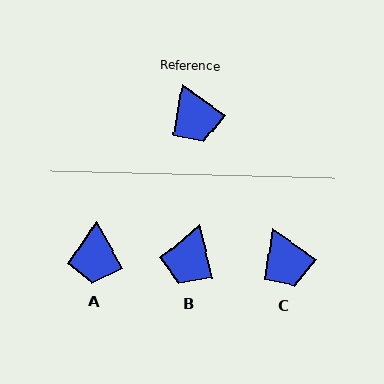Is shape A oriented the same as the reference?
No, it is off by about 26 degrees.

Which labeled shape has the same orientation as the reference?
C.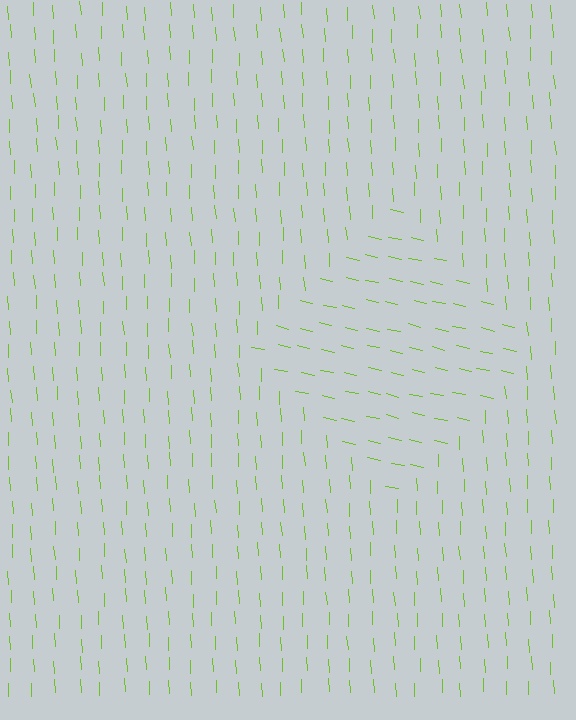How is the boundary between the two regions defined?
The boundary is defined purely by a change in line orientation (approximately 74 degrees difference). All lines are the same color and thickness.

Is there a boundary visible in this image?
Yes, there is a texture boundary formed by a change in line orientation.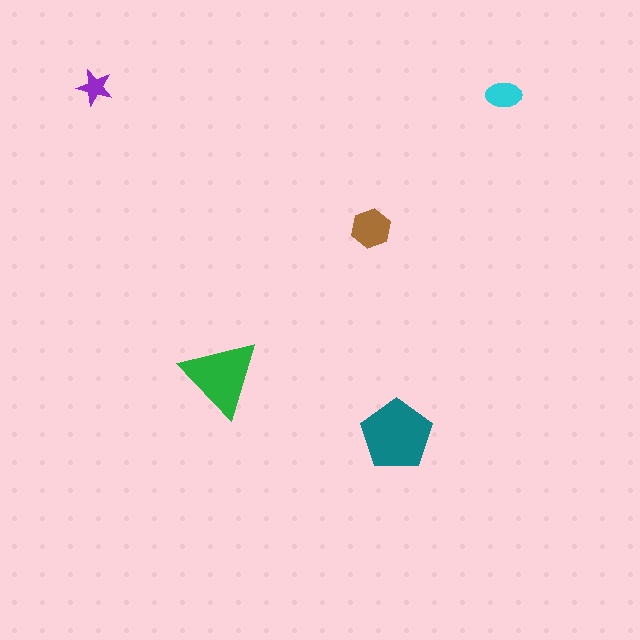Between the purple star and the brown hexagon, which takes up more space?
The brown hexagon.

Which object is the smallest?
The purple star.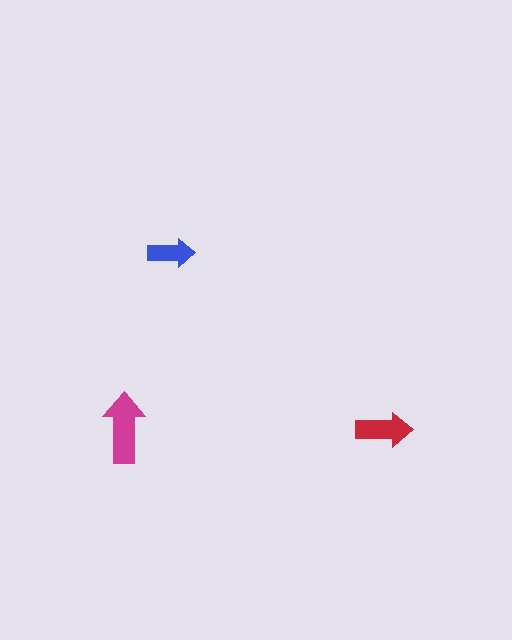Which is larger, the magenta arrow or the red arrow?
The magenta one.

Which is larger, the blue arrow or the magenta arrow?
The magenta one.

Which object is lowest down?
The red arrow is bottommost.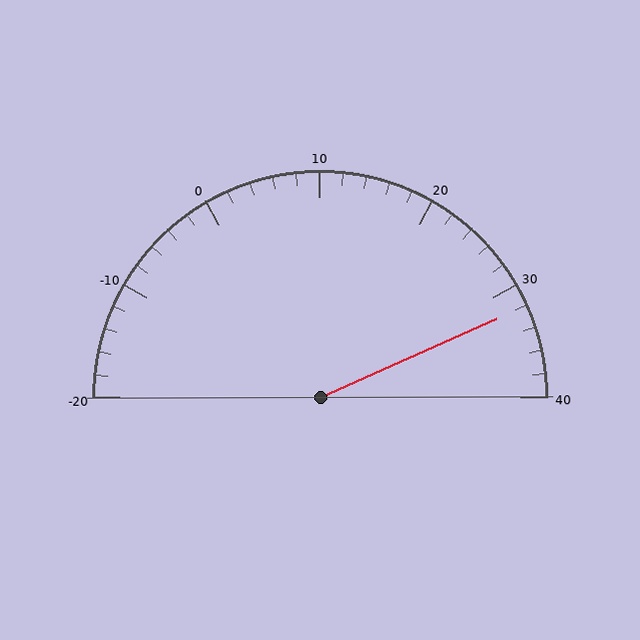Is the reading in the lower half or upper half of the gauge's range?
The reading is in the upper half of the range (-20 to 40).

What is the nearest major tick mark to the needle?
The nearest major tick mark is 30.